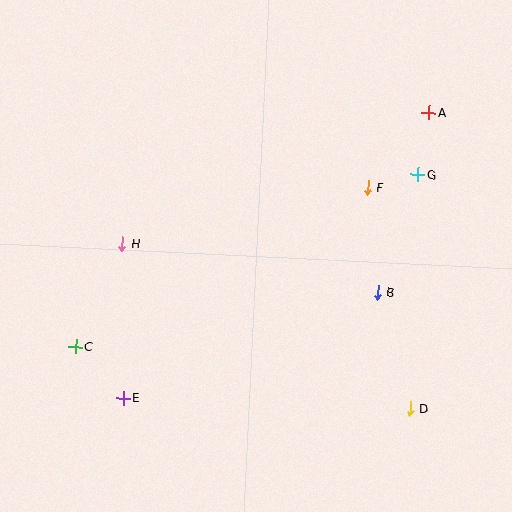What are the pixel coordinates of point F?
Point F is at (367, 188).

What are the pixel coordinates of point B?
Point B is at (378, 292).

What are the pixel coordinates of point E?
Point E is at (123, 398).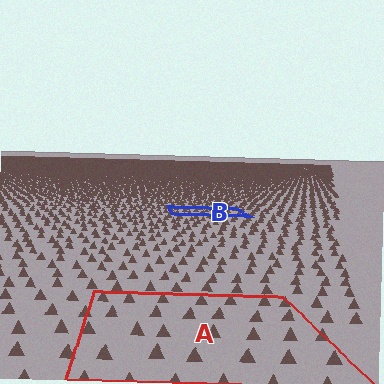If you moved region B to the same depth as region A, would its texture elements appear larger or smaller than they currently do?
They would appear larger. At a closer depth, the same texture elements are projected at a bigger on-screen size.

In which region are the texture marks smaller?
The texture marks are smaller in region B, because it is farther away.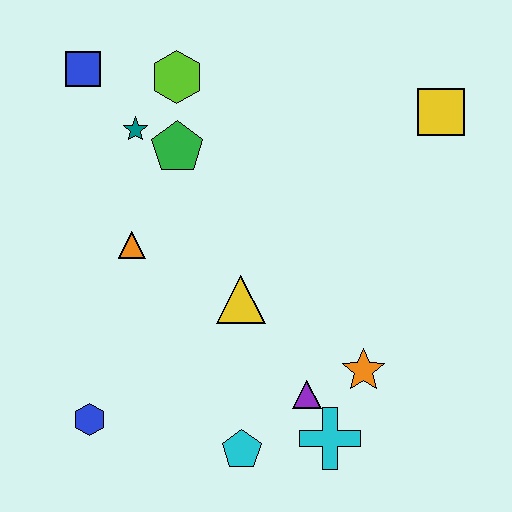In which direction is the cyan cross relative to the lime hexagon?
The cyan cross is below the lime hexagon.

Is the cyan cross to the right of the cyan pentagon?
Yes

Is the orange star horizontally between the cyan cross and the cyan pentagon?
No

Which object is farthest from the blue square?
The cyan cross is farthest from the blue square.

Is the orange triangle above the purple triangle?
Yes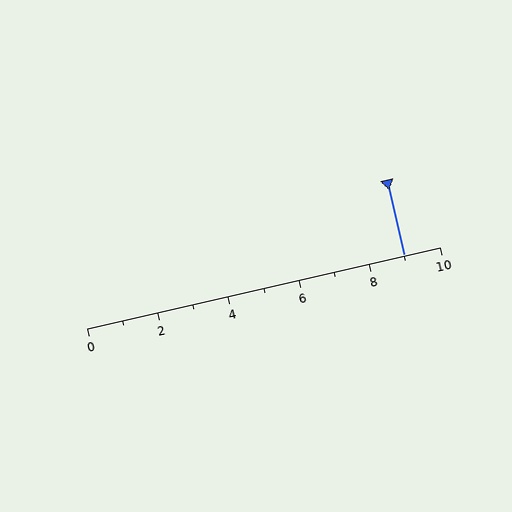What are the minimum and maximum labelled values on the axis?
The axis runs from 0 to 10.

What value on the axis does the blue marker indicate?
The marker indicates approximately 9.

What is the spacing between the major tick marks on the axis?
The major ticks are spaced 2 apart.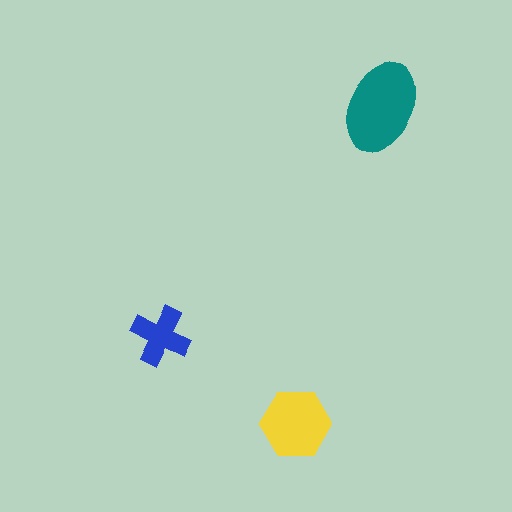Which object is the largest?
The teal ellipse.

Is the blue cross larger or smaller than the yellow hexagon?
Smaller.